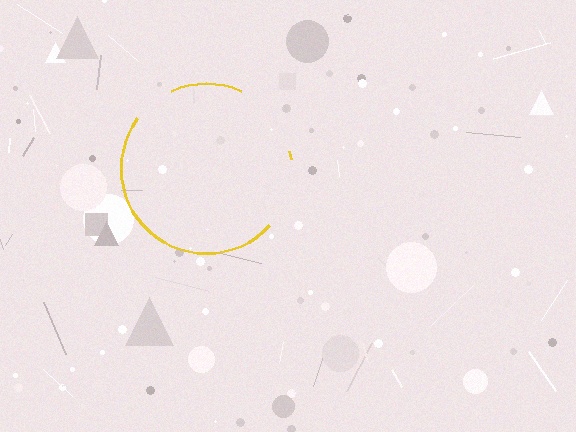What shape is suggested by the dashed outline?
The dashed outline suggests a circle.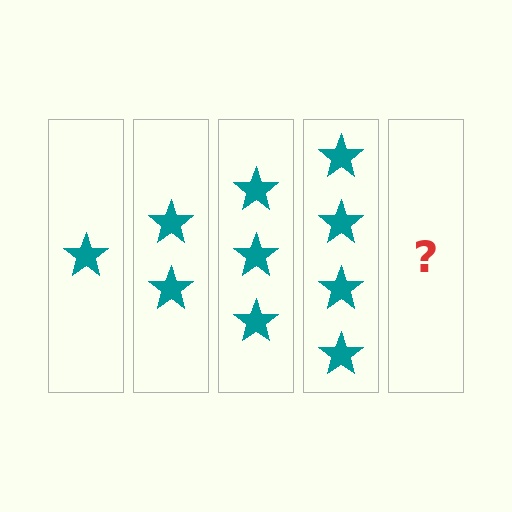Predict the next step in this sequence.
The next step is 5 stars.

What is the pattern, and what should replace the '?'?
The pattern is that each step adds one more star. The '?' should be 5 stars.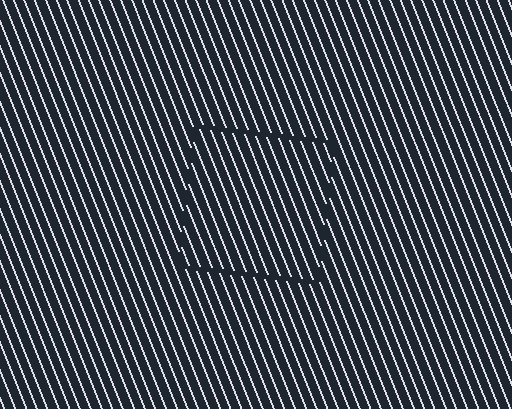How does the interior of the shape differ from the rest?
The interior of the shape contains the same grating, shifted by half a period — the contour is defined by the phase discontinuity where line-ends from the inner and outer gratings abut.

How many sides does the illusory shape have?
4 sides — the line-ends trace a square.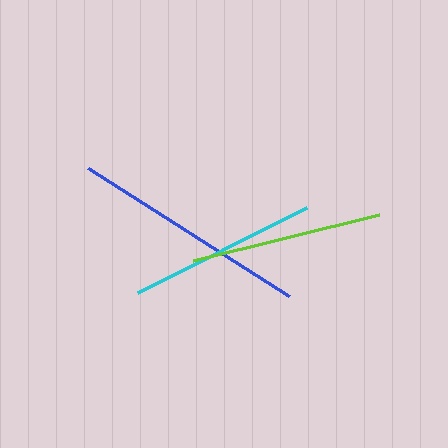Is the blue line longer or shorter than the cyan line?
The blue line is longer than the cyan line.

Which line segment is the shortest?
The cyan line is the shortest at approximately 189 pixels.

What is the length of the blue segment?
The blue segment is approximately 239 pixels long.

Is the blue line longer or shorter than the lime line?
The blue line is longer than the lime line.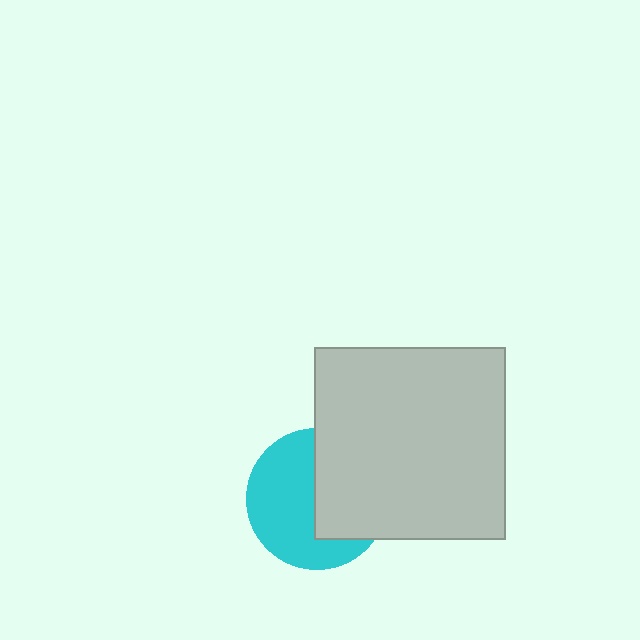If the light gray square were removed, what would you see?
You would see the complete cyan circle.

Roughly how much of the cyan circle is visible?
About half of it is visible (roughly 55%).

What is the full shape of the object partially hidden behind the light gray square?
The partially hidden object is a cyan circle.